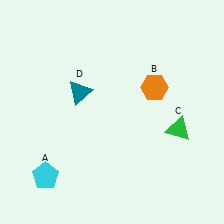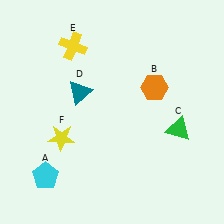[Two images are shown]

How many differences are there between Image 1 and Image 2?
There are 2 differences between the two images.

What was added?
A yellow cross (E), a yellow star (F) were added in Image 2.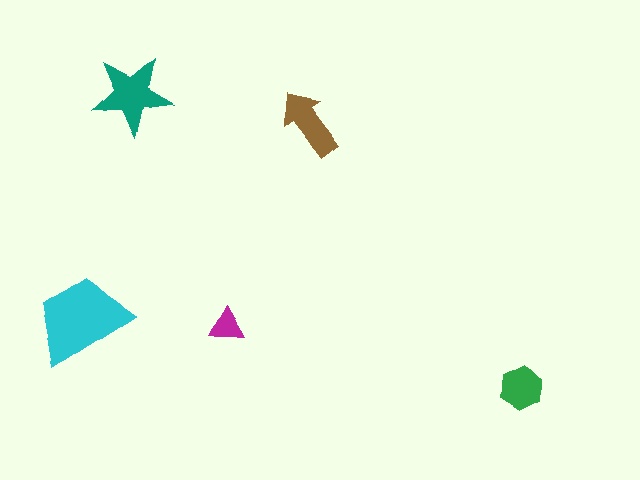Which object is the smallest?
The magenta triangle.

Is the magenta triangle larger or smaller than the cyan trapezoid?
Smaller.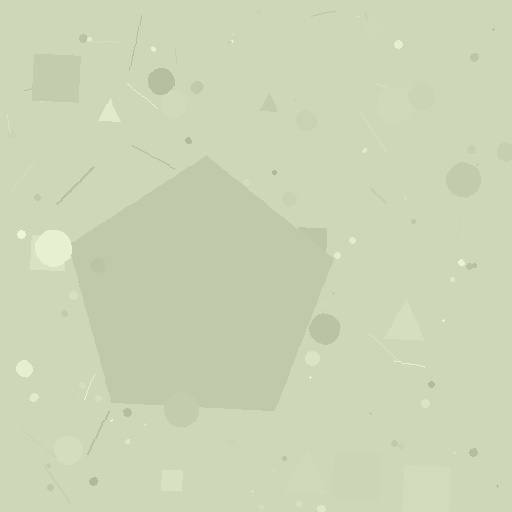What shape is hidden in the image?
A pentagon is hidden in the image.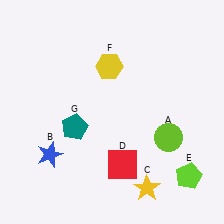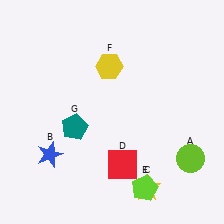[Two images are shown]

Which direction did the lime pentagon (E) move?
The lime pentagon (E) moved left.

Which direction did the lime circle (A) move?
The lime circle (A) moved right.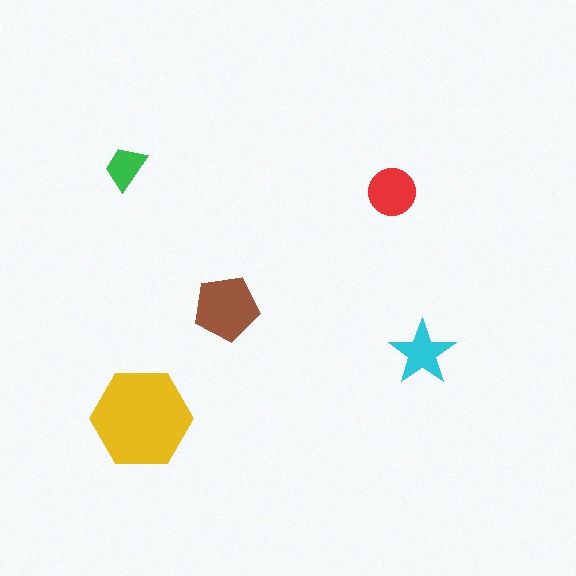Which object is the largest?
The yellow hexagon.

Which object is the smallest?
The green trapezoid.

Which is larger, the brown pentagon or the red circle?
The brown pentagon.